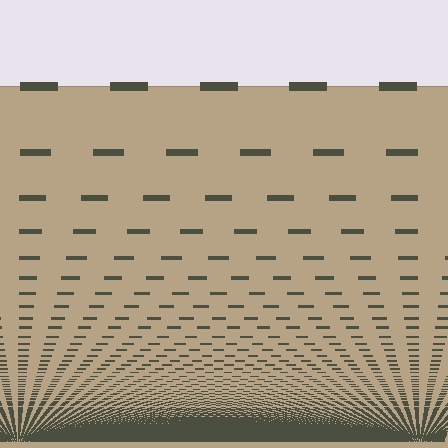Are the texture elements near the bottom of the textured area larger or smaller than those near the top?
Smaller. The gradient is inverted — elements near the bottom are smaller and denser.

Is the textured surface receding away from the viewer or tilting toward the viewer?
The surface appears to tilt toward the viewer. Texture elements get larger and sparser toward the top.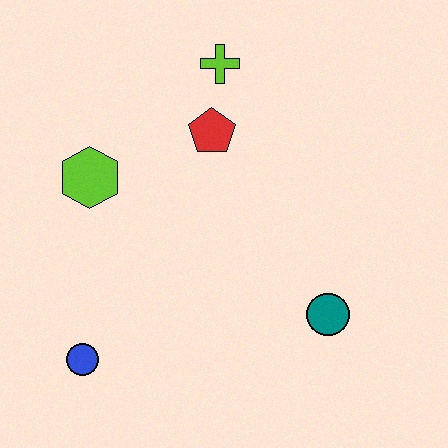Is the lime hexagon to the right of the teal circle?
No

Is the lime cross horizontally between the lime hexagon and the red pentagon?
No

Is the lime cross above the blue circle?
Yes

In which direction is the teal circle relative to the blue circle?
The teal circle is to the right of the blue circle.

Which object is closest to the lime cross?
The red pentagon is closest to the lime cross.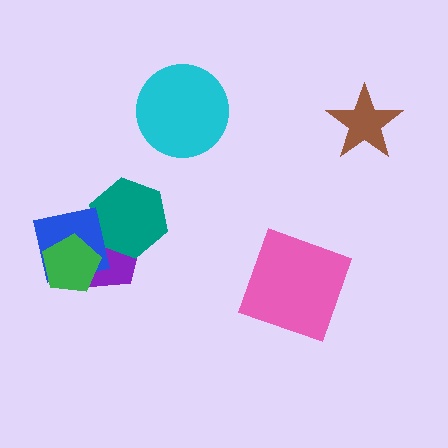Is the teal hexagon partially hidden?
Yes, it is partially covered by another shape.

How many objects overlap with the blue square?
3 objects overlap with the blue square.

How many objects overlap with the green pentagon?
2 objects overlap with the green pentagon.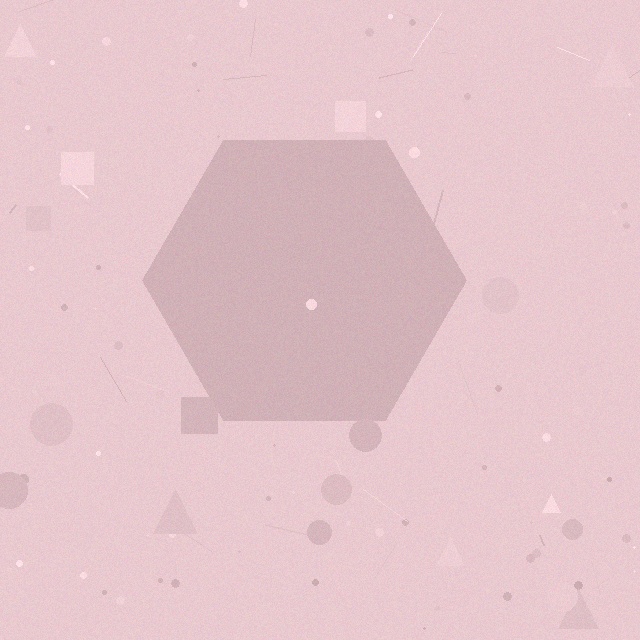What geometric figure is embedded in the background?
A hexagon is embedded in the background.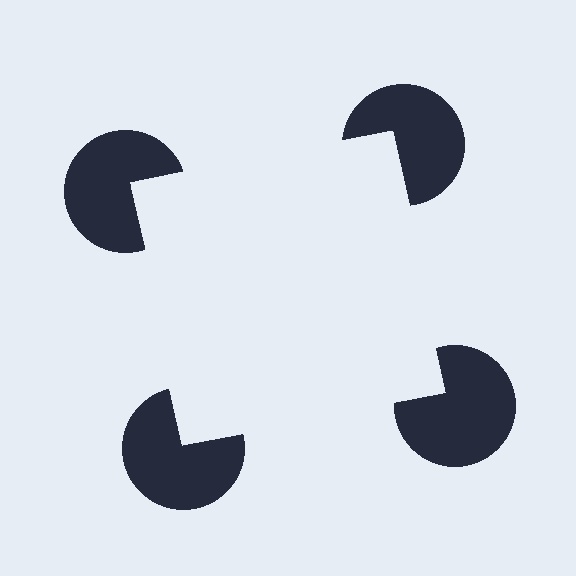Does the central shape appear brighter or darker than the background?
It typically appears slightly brighter than the background, even though no actual brightness change is drawn.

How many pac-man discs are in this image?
There are 4 — one at each vertex of the illusory square.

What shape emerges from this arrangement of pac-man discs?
An illusory square — its edges are inferred from the aligned wedge cuts in the pac-man discs, not physically drawn.